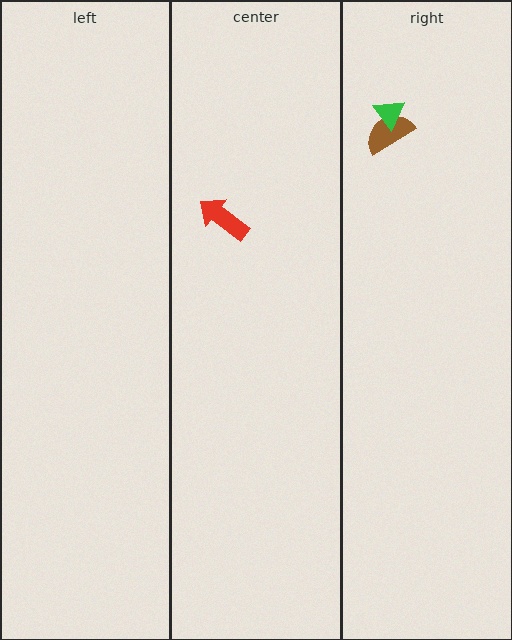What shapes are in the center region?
The red arrow.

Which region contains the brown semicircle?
The right region.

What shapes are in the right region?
The brown semicircle, the green triangle.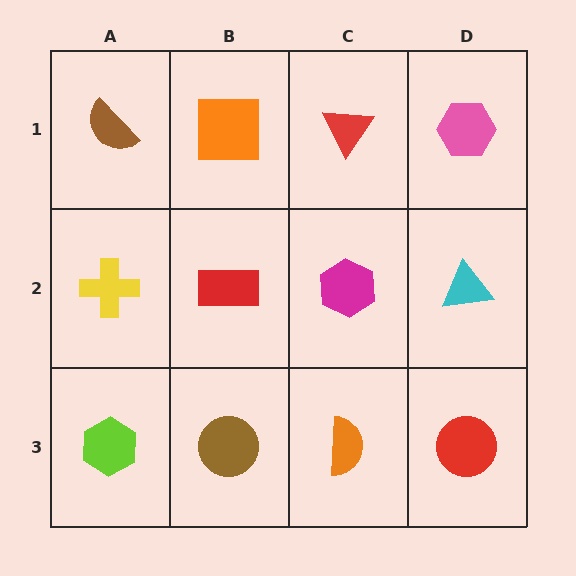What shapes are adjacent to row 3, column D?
A cyan triangle (row 2, column D), an orange semicircle (row 3, column C).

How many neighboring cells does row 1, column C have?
3.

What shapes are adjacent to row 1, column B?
A red rectangle (row 2, column B), a brown semicircle (row 1, column A), a red triangle (row 1, column C).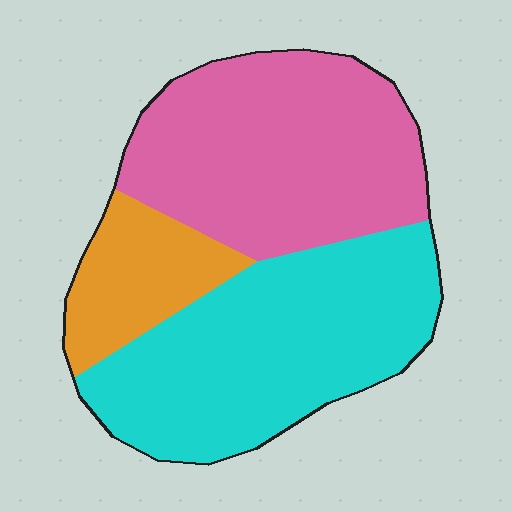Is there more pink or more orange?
Pink.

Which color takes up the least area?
Orange, at roughly 15%.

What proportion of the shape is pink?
Pink covers roughly 40% of the shape.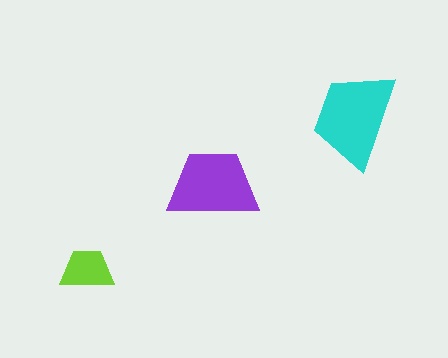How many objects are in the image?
There are 3 objects in the image.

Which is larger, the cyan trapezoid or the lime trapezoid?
The cyan one.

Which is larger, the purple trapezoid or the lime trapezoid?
The purple one.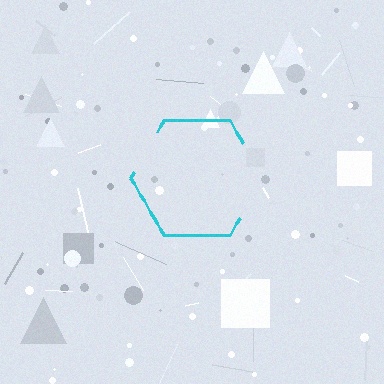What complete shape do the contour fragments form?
The contour fragments form a hexagon.